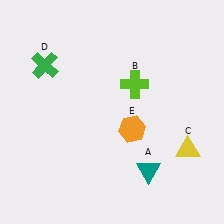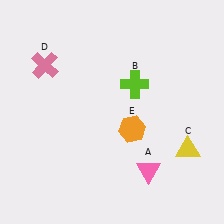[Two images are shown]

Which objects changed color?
A changed from teal to pink. D changed from green to pink.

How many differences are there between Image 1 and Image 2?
There are 2 differences between the two images.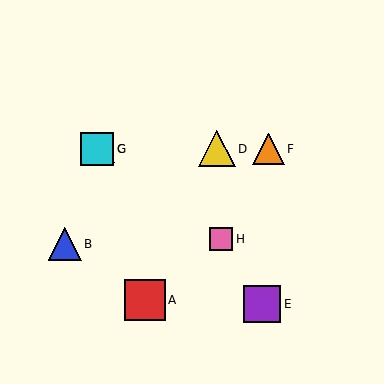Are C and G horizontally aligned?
Yes, both are at y≈149.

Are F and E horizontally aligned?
No, F is at y≈149 and E is at y≈304.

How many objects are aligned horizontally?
4 objects (C, D, F, G) are aligned horizontally.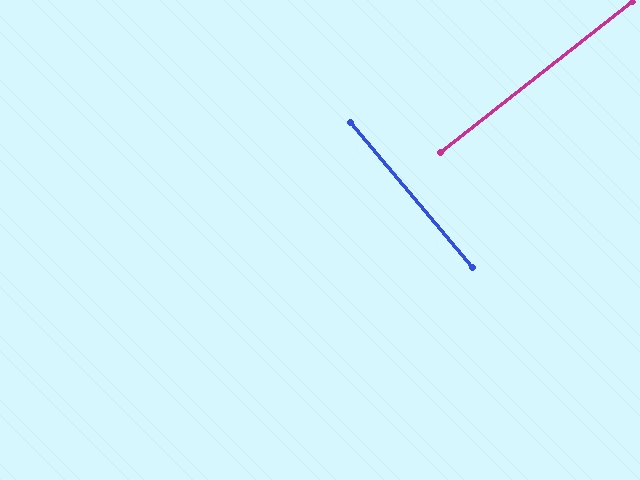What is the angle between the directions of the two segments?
Approximately 88 degrees.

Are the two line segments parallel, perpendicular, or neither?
Perpendicular — they meet at approximately 88°.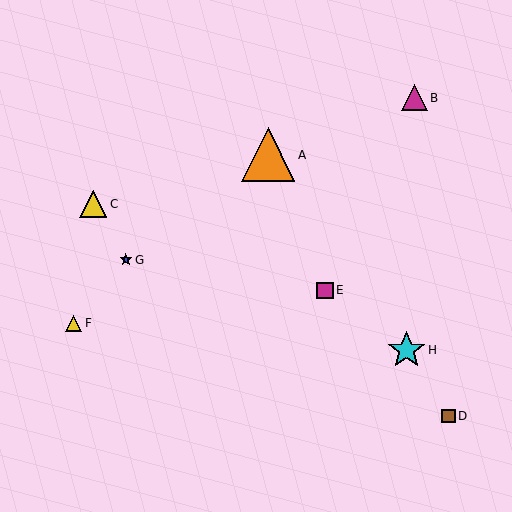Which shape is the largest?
The orange triangle (labeled A) is the largest.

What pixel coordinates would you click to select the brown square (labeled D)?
Click at (448, 416) to select the brown square D.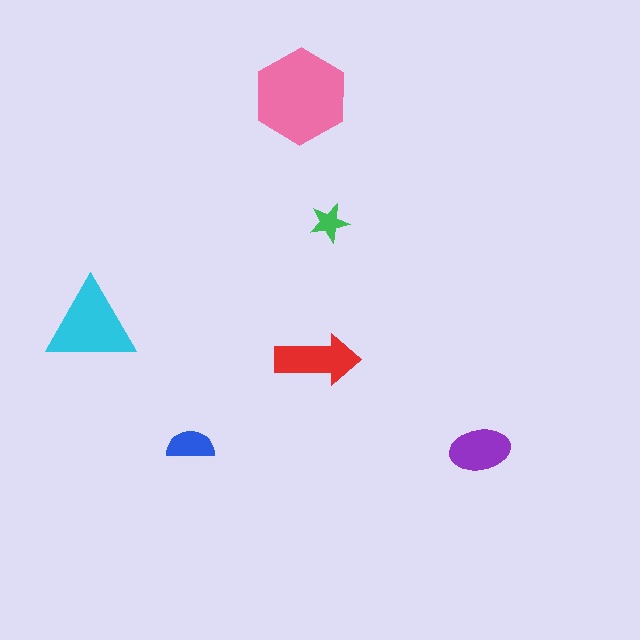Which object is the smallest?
The green star.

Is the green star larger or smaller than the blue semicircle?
Smaller.